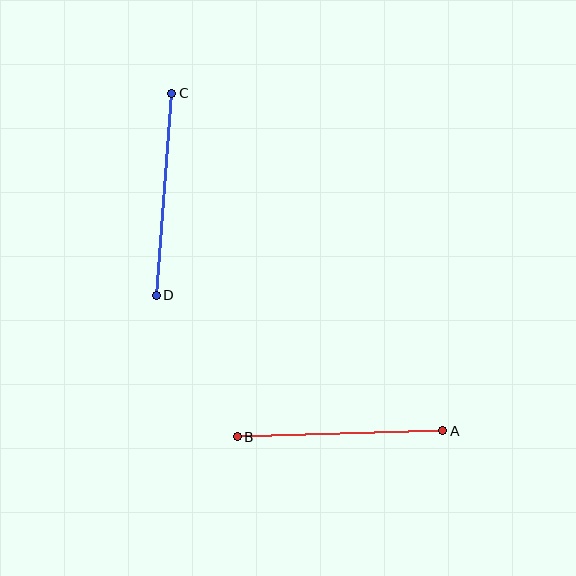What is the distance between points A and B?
The distance is approximately 206 pixels.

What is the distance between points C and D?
The distance is approximately 203 pixels.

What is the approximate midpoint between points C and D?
The midpoint is at approximately (164, 194) pixels.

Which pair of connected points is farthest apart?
Points A and B are farthest apart.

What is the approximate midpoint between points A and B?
The midpoint is at approximately (340, 434) pixels.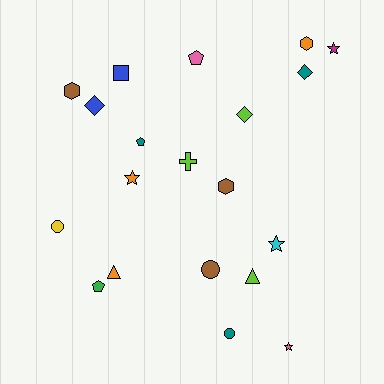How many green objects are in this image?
There is 1 green object.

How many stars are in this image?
There are 4 stars.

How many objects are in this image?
There are 20 objects.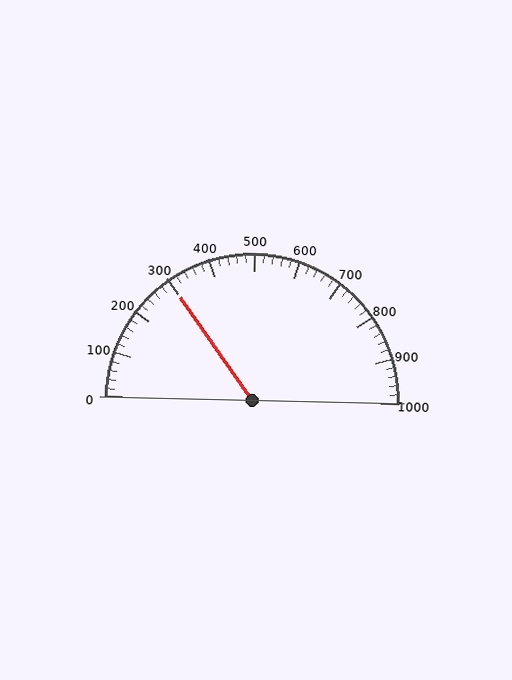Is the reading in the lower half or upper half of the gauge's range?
The reading is in the lower half of the range (0 to 1000).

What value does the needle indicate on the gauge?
The needle indicates approximately 300.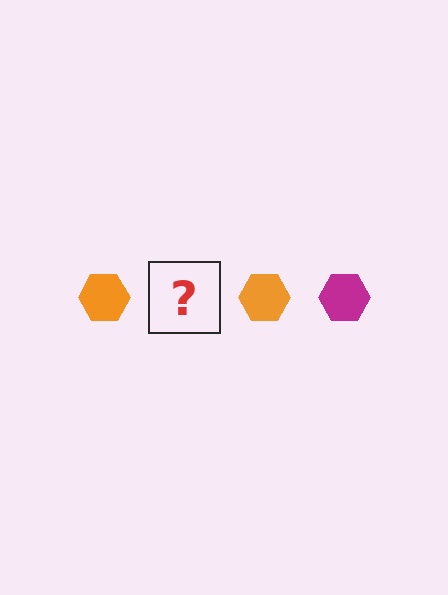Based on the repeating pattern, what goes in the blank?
The blank should be a magenta hexagon.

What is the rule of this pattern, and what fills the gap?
The rule is that the pattern cycles through orange, magenta hexagons. The gap should be filled with a magenta hexagon.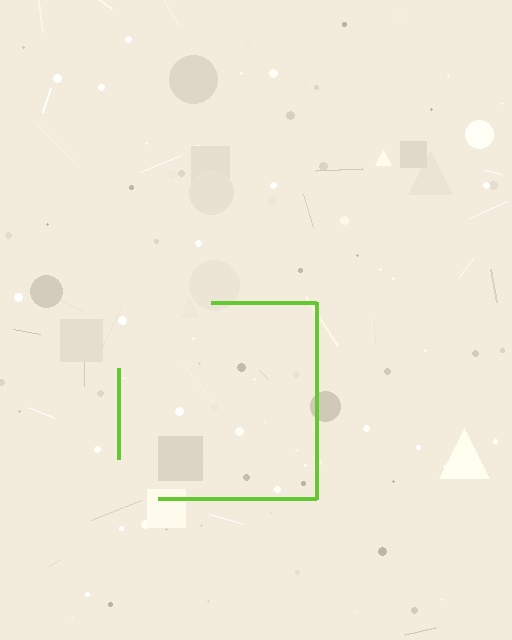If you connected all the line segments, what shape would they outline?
They would outline a square.